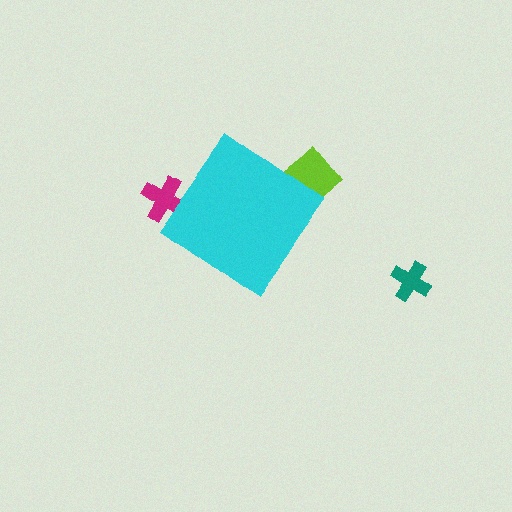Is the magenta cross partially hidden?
Yes, the magenta cross is partially hidden behind the cyan diamond.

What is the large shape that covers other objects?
A cyan diamond.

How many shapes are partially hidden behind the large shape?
2 shapes are partially hidden.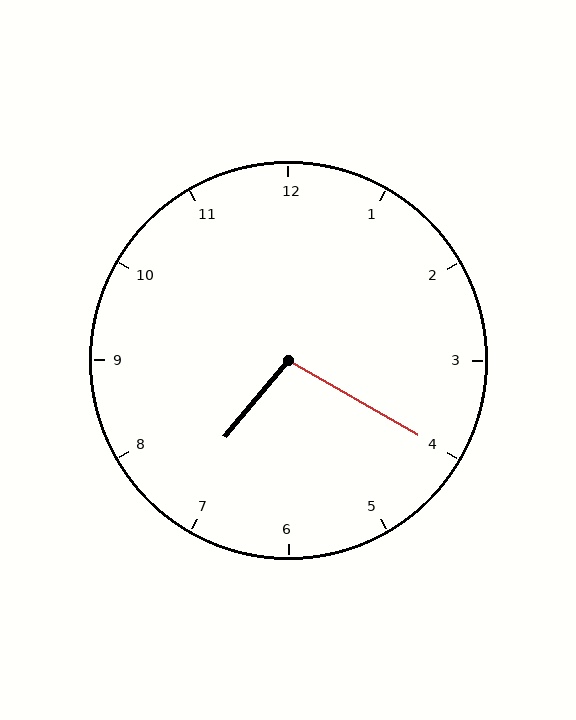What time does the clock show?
7:20.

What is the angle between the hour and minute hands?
Approximately 100 degrees.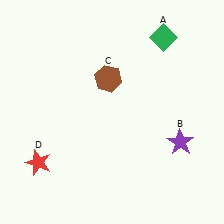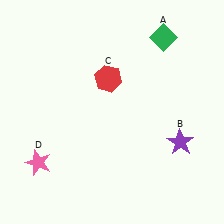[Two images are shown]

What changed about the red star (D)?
In Image 1, D is red. In Image 2, it changed to pink.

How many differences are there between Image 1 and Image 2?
There are 2 differences between the two images.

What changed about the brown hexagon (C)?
In Image 1, C is brown. In Image 2, it changed to red.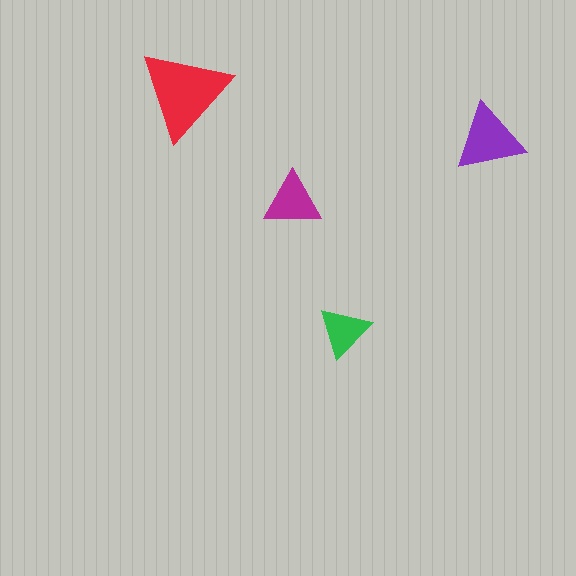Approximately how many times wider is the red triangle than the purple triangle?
About 1.5 times wider.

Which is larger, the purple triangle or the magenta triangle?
The purple one.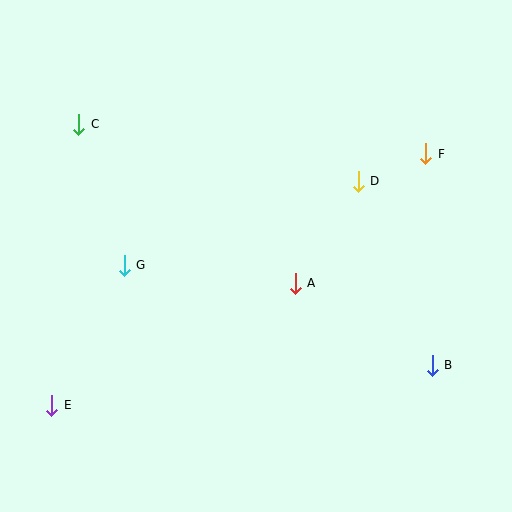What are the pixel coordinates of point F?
Point F is at (426, 154).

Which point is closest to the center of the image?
Point A at (295, 283) is closest to the center.